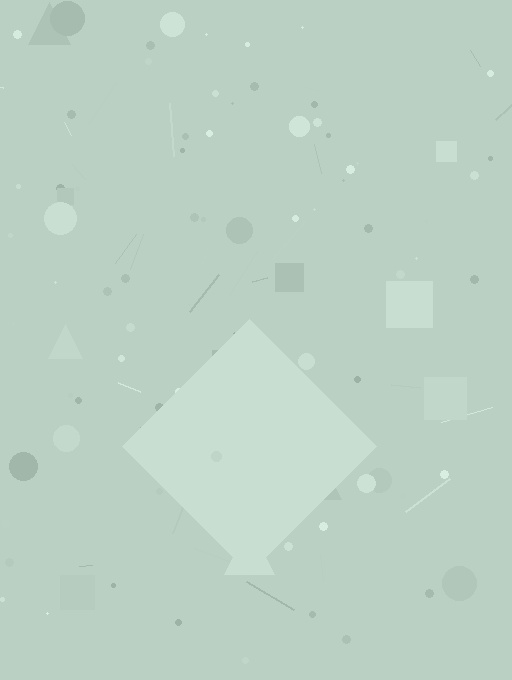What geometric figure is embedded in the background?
A diamond is embedded in the background.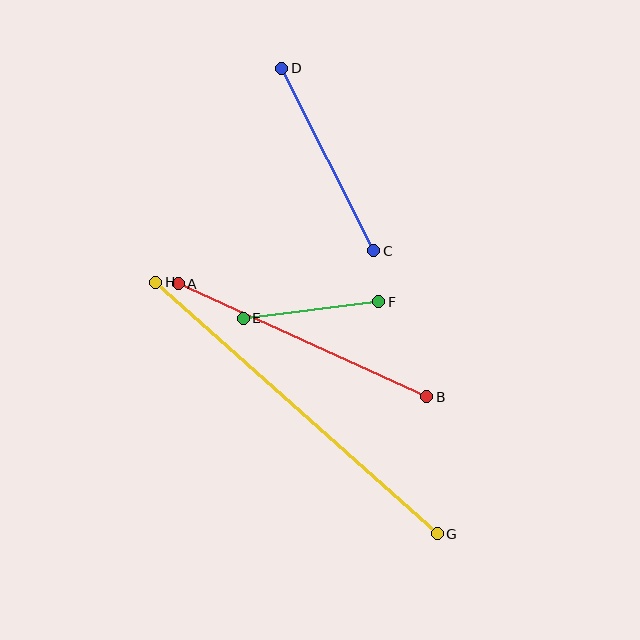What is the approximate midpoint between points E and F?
The midpoint is at approximately (311, 310) pixels.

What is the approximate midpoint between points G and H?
The midpoint is at approximately (296, 408) pixels.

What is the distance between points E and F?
The distance is approximately 136 pixels.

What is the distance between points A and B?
The distance is approximately 273 pixels.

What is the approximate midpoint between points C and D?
The midpoint is at approximately (328, 160) pixels.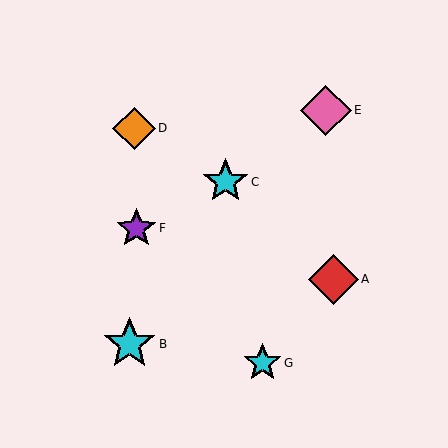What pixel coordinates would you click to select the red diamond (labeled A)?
Click at (333, 279) to select the red diamond A.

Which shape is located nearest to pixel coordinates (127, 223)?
The purple star (labeled F) at (136, 228) is nearest to that location.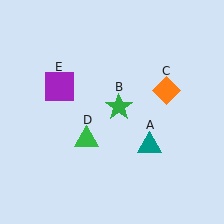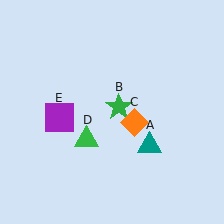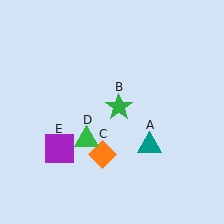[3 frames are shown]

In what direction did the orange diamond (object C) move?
The orange diamond (object C) moved down and to the left.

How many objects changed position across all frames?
2 objects changed position: orange diamond (object C), purple square (object E).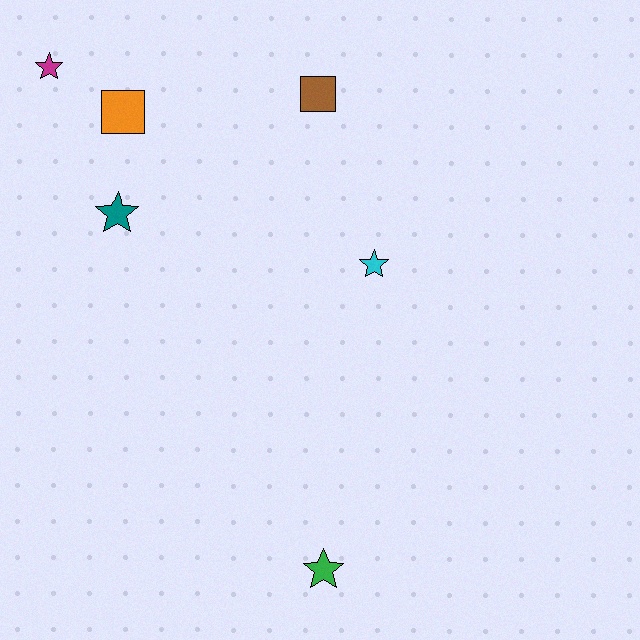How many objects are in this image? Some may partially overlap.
There are 6 objects.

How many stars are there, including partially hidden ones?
There are 4 stars.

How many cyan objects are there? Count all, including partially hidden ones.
There is 1 cyan object.